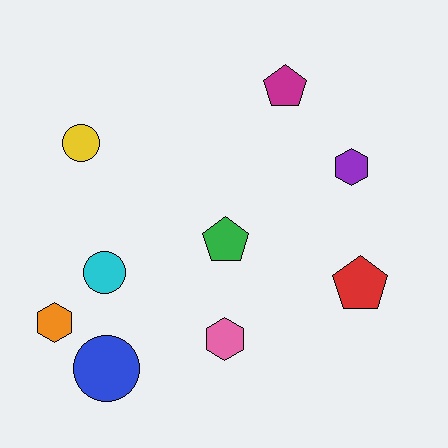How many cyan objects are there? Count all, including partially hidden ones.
There is 1 cyan object.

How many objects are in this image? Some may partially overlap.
There are 9 objects.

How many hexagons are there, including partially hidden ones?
There are 3 hexagons.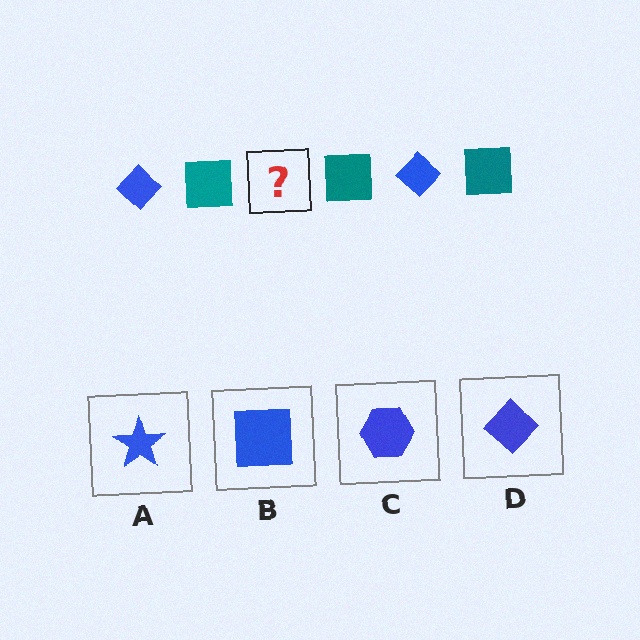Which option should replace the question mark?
Option D.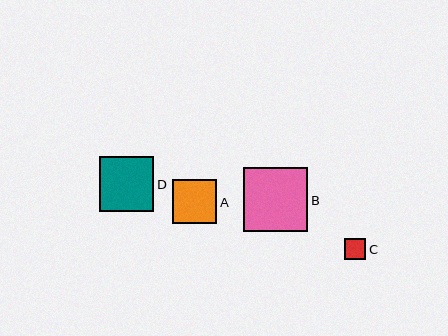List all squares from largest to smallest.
From largest to smallest: B, D, A, C.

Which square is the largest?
Square B is the largest with a size of approximately 64 pixels.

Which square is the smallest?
Square C is the smallest with a size of approximately 21 pixels.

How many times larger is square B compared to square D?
Square B is approximately 1.2 times the size of square D.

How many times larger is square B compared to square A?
Square B is approximately 1.4 times the size of square A.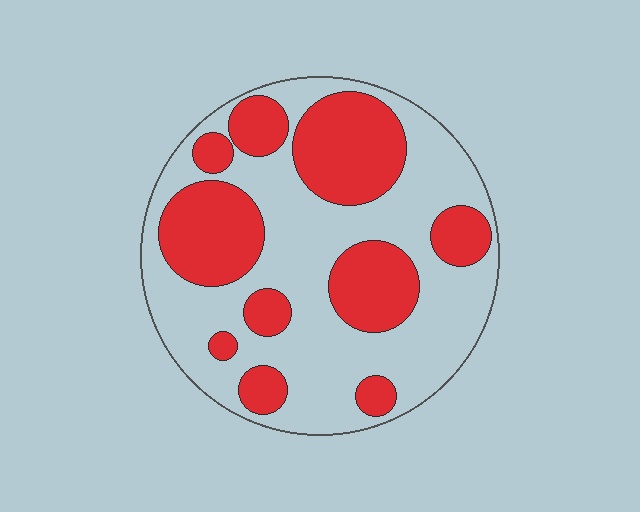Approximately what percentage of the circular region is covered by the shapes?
Approximately 40%.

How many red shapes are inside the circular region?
10.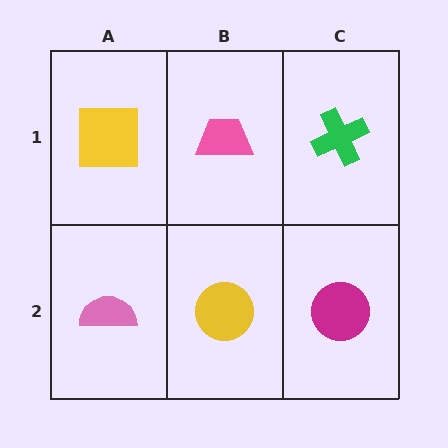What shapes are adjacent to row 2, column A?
A yellow square (row 1, column A), a yellow circle (row 2, column B).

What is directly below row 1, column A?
A pink semicircle.